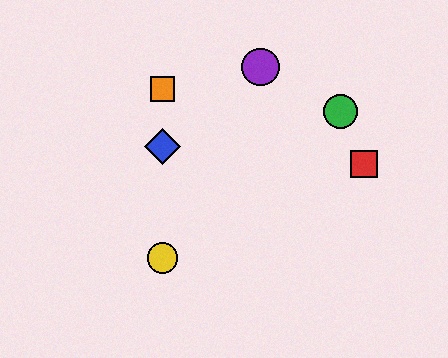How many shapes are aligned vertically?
3 shapes (the blue diamond, the yellow circle, the orange square) are aligned vertically.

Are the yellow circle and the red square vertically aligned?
No, the yellow circle is at x≈163 and the red square is at x≈364.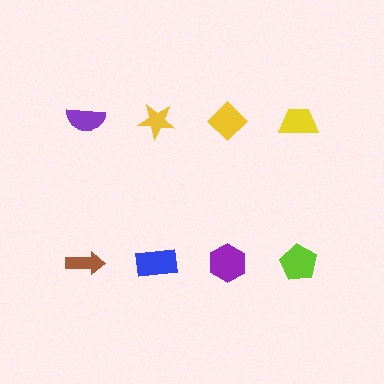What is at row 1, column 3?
A yellow diamond.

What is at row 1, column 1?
A purple semicircle.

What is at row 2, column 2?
A blue rectangle.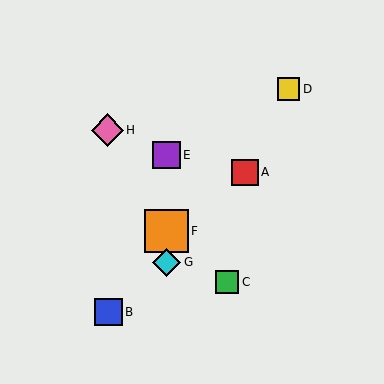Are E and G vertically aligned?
Yes, both are at x≈167.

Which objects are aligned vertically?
Objects E, F, G are aligned vertically.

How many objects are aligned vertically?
3 objects (E, F, G) are aligned vertically.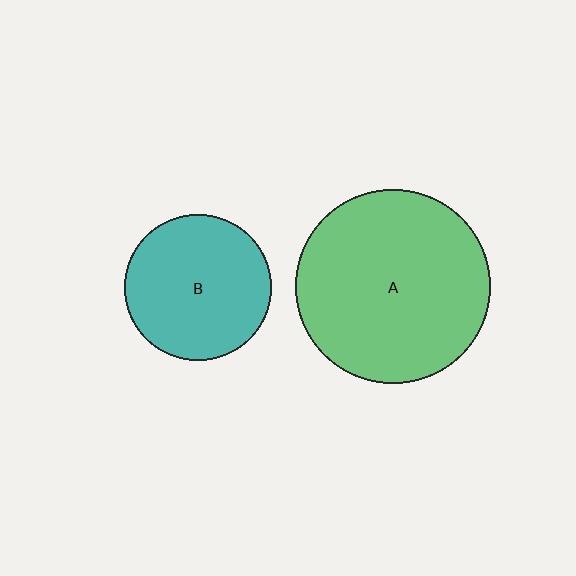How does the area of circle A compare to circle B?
Approximately 1.8 times.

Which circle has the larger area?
Circle A (green).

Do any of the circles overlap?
No, none of the circles overlap.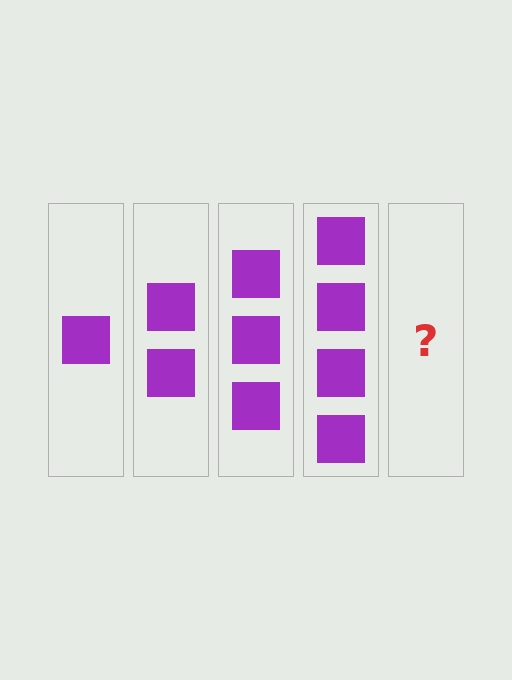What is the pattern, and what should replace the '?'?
The pattern is that each step adds one more square. The '?' should be 5 squares.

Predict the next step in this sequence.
The next step is 5 squares.